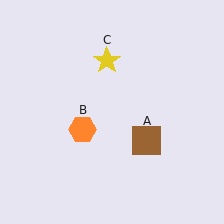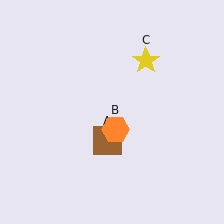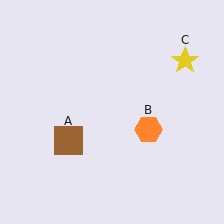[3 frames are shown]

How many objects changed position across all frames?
3 objects changed position: brown square (object A), orange hexagon (object B), yellow star (object C).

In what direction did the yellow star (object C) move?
The yellow star (object C) moved right.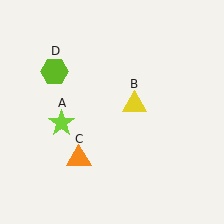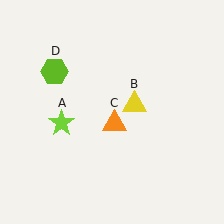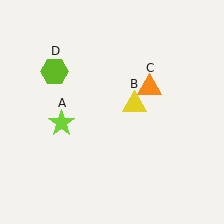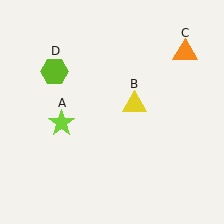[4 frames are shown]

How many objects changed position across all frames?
1 object changed position: orange triangle (object C).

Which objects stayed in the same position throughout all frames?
Lime star (object A) and yellow triangle (object B) and lime hexagon (object D) remained stationary.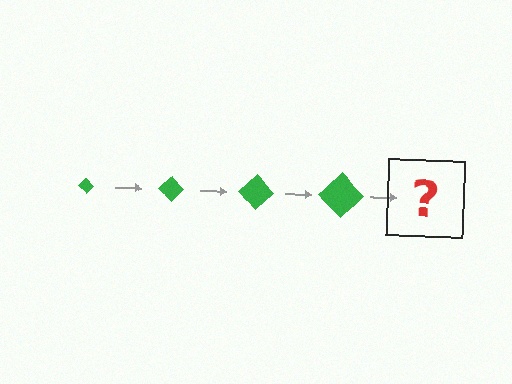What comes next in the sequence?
The next element should be a green diamond, larger than the previous one.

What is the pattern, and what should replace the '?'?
The pattern is that the diamond gets progressively larger each step. The '?' should be a green diamond, larger than the previous one.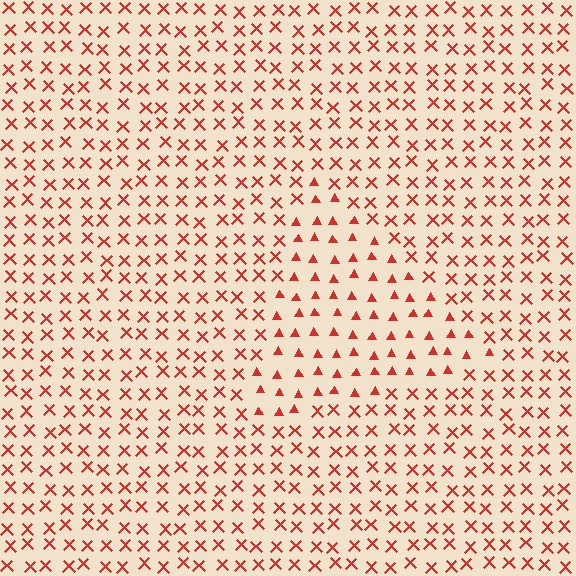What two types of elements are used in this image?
The image uses triangles inside the triangle region and X marks outside it.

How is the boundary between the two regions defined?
The boundary is defined by a change in element shape: triangles inside vs. X marks outside. All elements share the same color and spacing.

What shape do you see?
I see a triangle.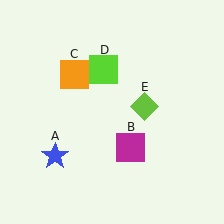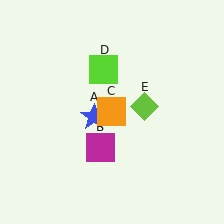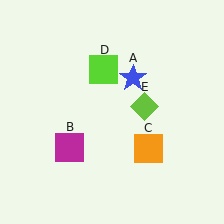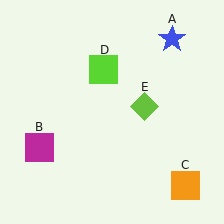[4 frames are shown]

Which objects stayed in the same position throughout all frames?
Lime square (object D) and lime diamond (object E) remained stationary.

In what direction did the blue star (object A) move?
The blue star (object A) moved up and to the right.